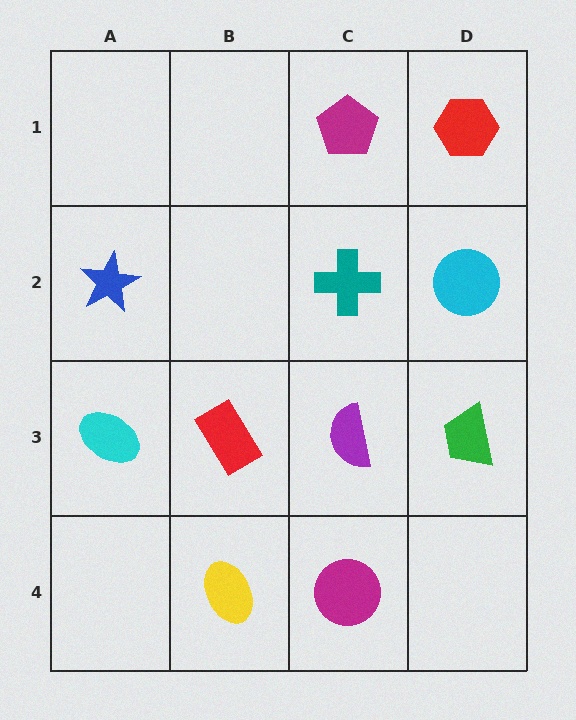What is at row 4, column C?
A magenta circle.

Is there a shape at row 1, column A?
No, that cell is empty.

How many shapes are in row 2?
3 shapes.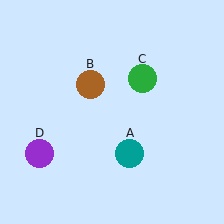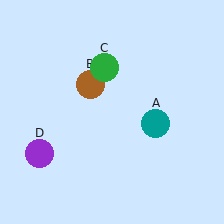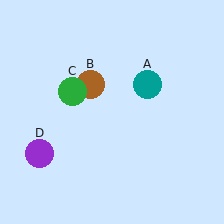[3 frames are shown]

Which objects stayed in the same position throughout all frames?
Brown circle (object B) and purple circle (object D) remained stationary.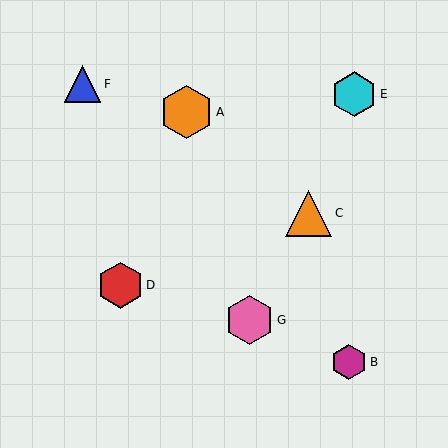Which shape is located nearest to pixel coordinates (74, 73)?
The blue triangle (labeled F) at (83, 84) is nearest to that location.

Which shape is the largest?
The orange hexagon (labeled A) is the largest.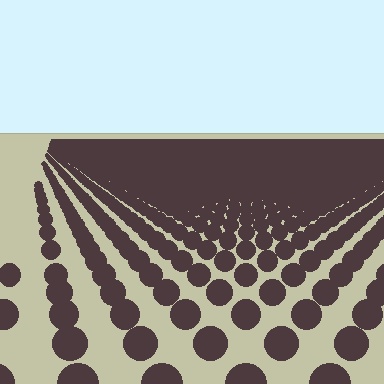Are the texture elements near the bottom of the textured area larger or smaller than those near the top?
Larger. Near the bottom, elements are closer to the viewer and appear at a bigger on-screen size.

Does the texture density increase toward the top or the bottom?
Density increases toward the top.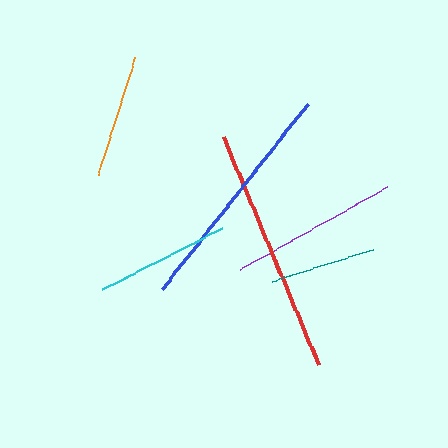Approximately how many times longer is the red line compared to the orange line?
The red line is approximately 2.0 times the length of the orange line.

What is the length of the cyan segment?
The cyan segment is approximately 136 pixels long.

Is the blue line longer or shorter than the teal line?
The blue line is longer than the teal line.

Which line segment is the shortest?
The teal line is the shortest at approximately 107 pixels.